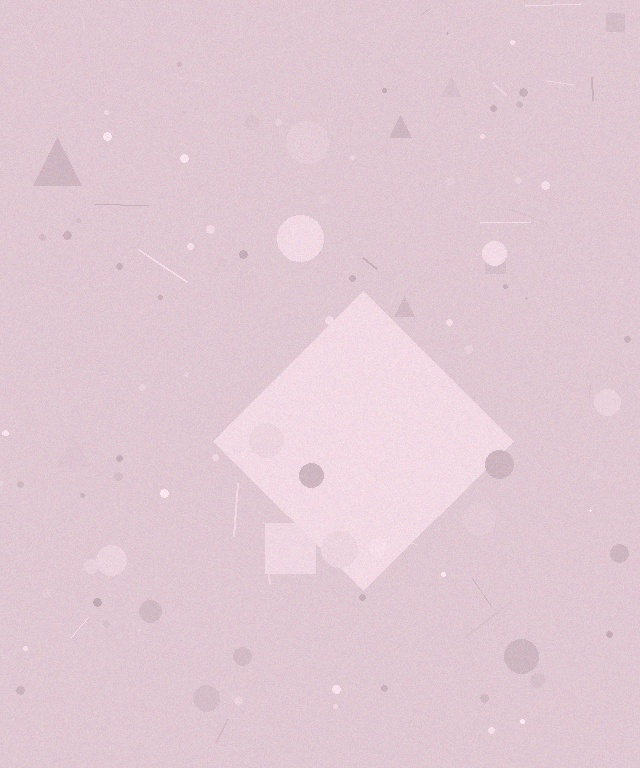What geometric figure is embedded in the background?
A diamond is embedded in the background.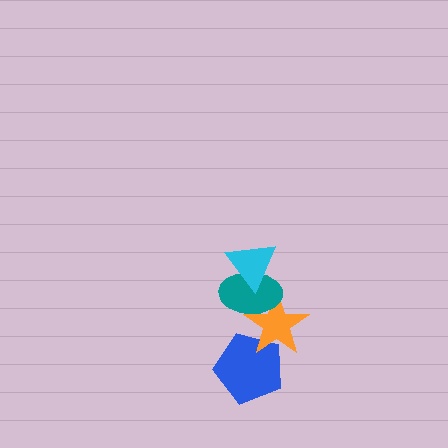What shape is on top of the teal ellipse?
The cyan triangle is on top of the teal ellipse.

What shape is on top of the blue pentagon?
The orange star is on top of the blue pentagon.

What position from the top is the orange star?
The orange star is 3rd from the top.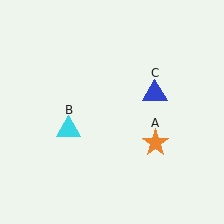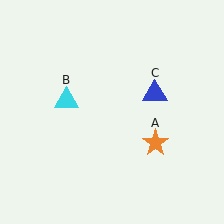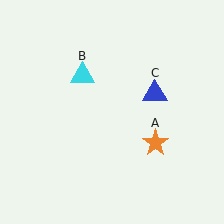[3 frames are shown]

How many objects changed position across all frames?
1 object changed position: cyan triangle (object B).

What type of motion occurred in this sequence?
The cyan triangle (object B) rotated clockwise around the center of the scene.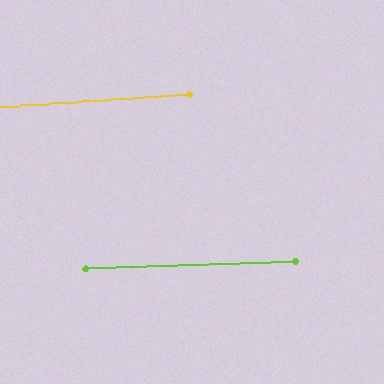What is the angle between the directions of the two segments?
Approximately 2 degrees.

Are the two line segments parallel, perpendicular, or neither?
Parallel — their directions differ by only 1.8°.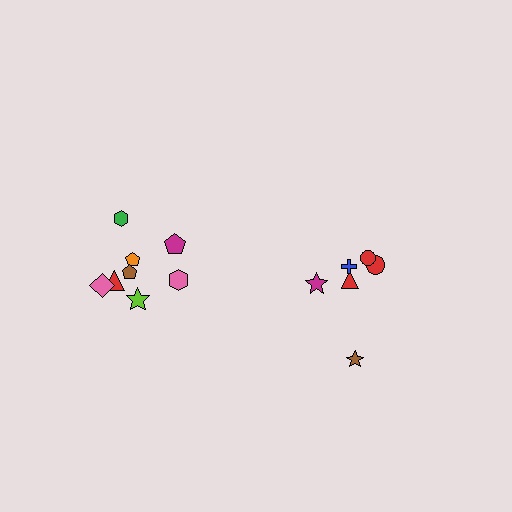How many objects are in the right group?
There are 6 objects.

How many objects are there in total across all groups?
There are 14 objects.